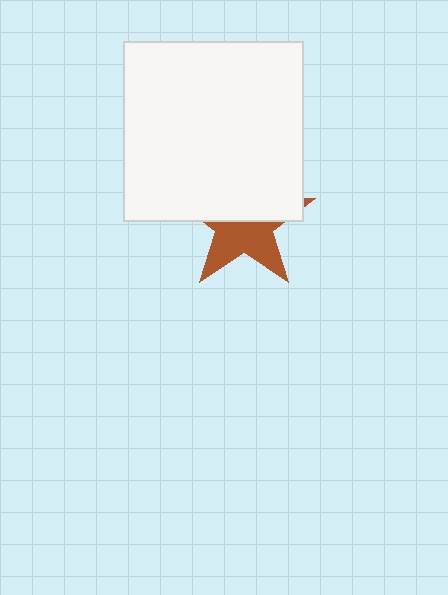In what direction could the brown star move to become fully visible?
The brown star could move down. That would shift it out from behind the white square entirely.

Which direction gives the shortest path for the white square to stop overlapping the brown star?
Moving up gives the shortest separation.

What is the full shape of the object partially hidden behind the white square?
The partially hidden object is a brown star.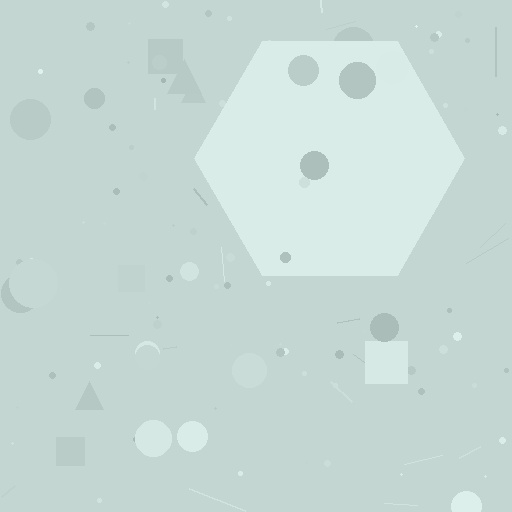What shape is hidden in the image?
A hexagon is hidden in the image.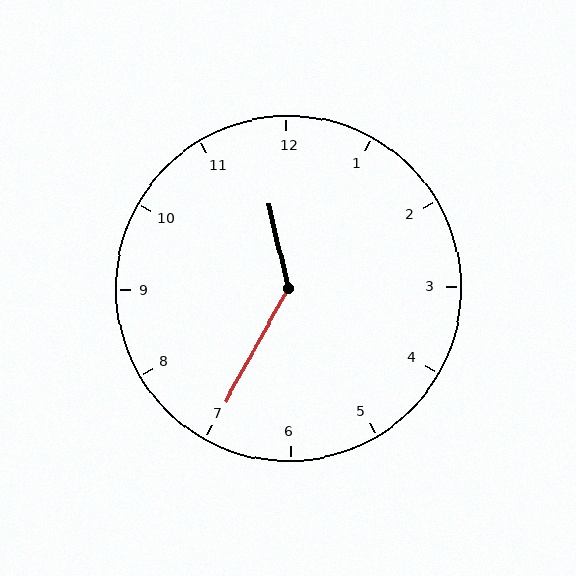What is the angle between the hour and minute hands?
Approximately 138 degrees.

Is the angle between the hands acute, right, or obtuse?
It is obtuse.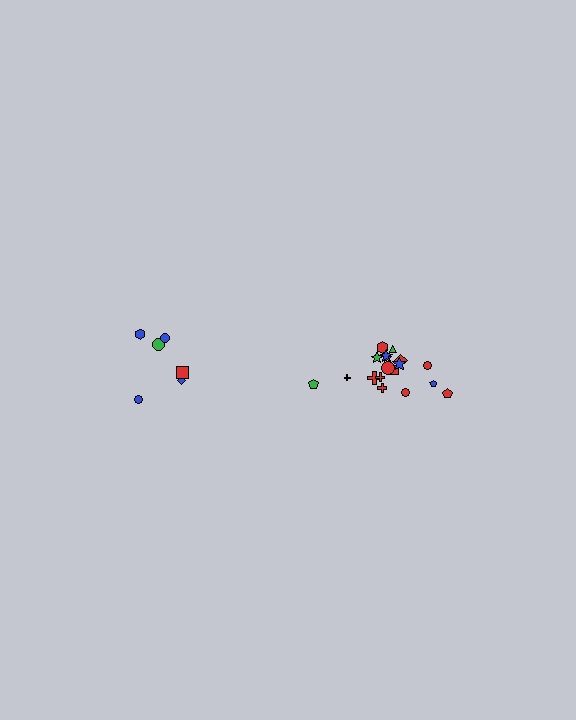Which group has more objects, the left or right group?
The right group.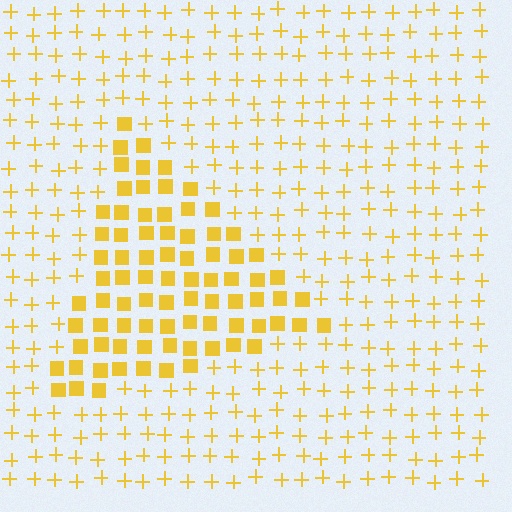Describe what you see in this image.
The image is filled with small yellow elements arranged in a uniform grid. A triangle-shaped region contains squares, while the surrounding area contains plus signs. The boundary is defined purely by the change in element shape.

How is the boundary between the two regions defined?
The boundary is defined by a change in element shape: squares inside vs. plus signs outside. All elements share the same color and spacing.